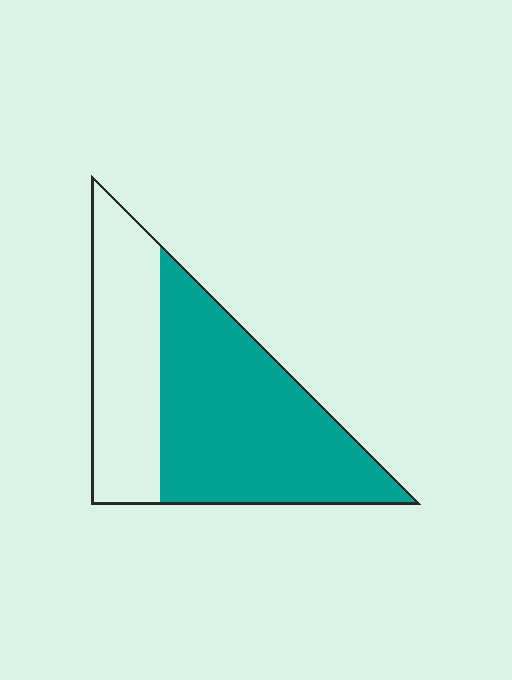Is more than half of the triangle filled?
Yes.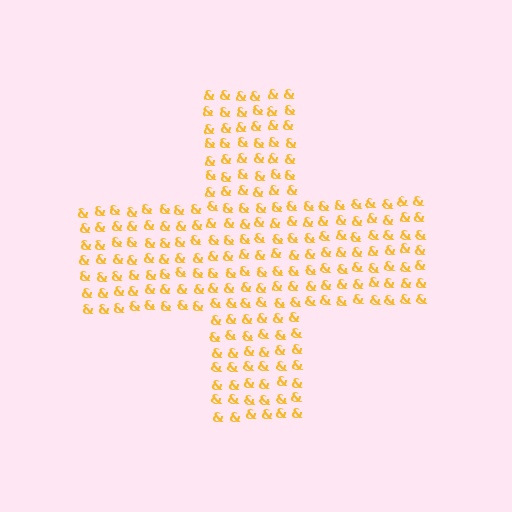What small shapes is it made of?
It is made of small ampersands.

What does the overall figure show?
The overall figure shows a cross.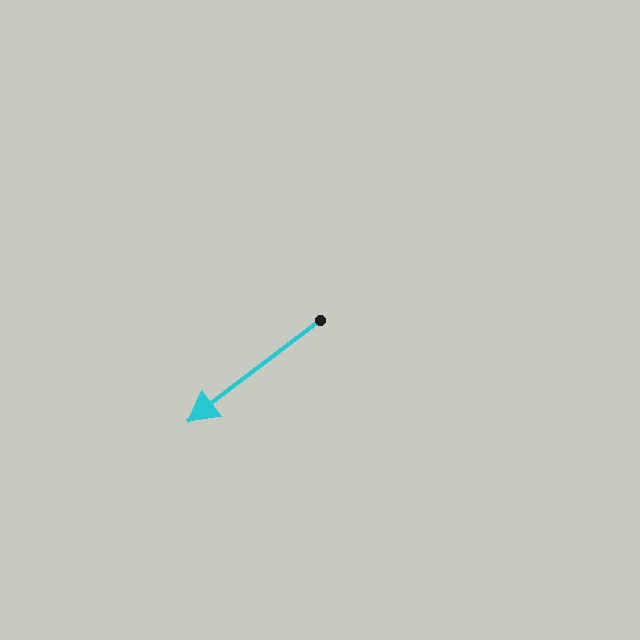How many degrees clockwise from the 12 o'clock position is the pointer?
Approximately 232 degrees.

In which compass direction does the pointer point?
Southwest.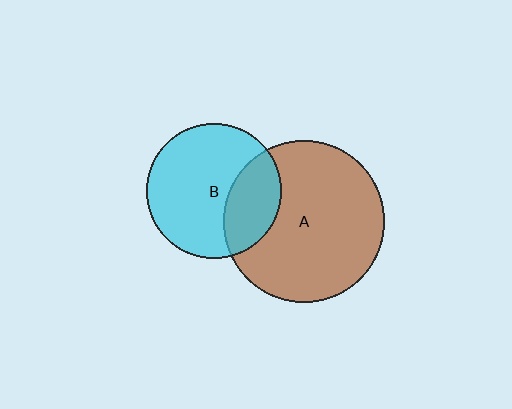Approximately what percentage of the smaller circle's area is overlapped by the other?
Approximately 30%.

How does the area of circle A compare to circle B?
Approximately 1.4 times.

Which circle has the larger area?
Circle A (brown).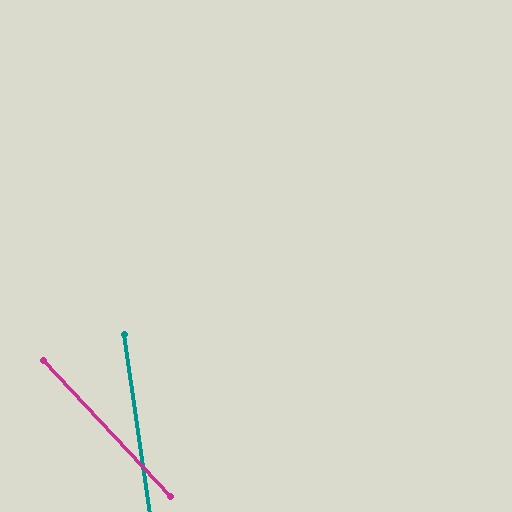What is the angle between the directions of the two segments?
Approximately 35 degrees.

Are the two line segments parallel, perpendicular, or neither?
Neither parallel nor perpendicular — they differ by about 35°.